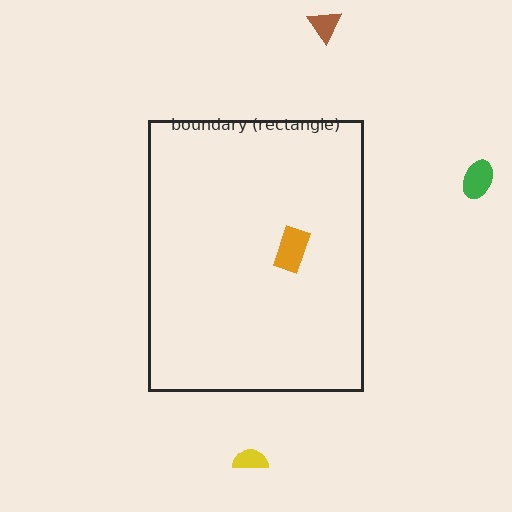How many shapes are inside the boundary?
1 inside, 3 outside.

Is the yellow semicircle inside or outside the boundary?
Outside.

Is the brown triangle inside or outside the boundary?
Outside.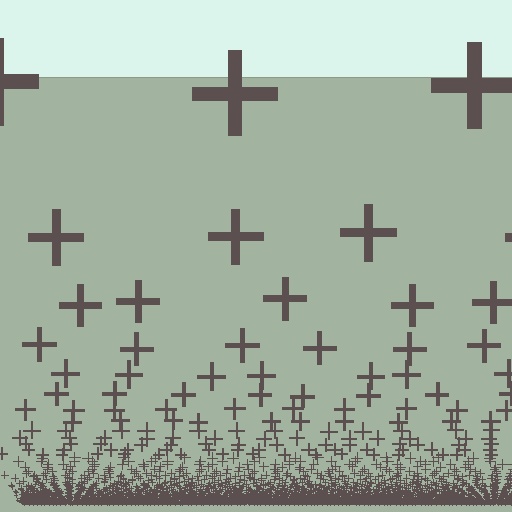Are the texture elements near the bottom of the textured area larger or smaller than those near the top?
Smaller. The gradient is inverted — elements near the bottom are smaller and denser.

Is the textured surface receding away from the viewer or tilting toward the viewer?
The surface appears to tilt toward the viewer. Texture elements get larger and sparser toward the top.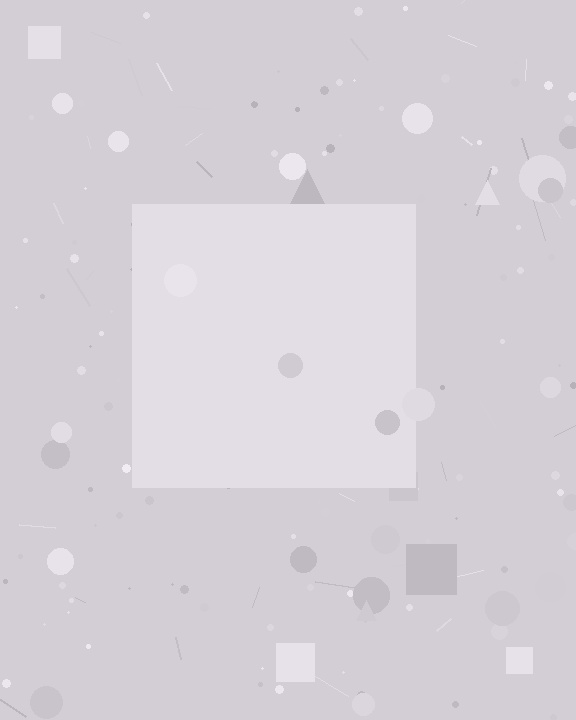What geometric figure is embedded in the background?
A square is embedded in the background.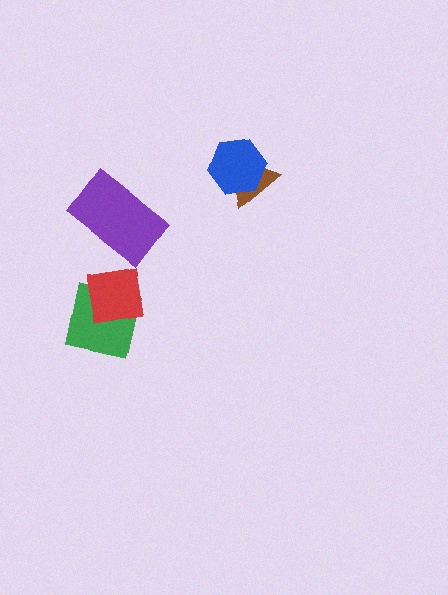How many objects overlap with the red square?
1 object overlaps with the red square.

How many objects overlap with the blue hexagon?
1 object overlaps with the blue hexagon.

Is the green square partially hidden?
Yes, it is partially covered by another shape.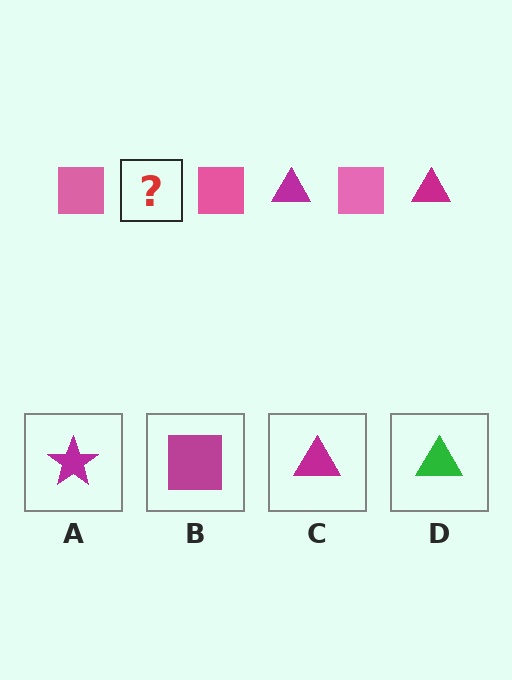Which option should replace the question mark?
Option C.